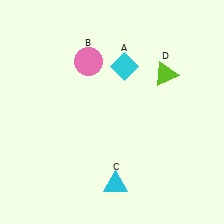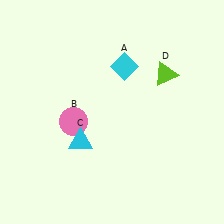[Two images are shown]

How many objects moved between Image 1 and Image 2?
2 objects moved between the two images.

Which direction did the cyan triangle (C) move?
The cyan triangle (C) moved up.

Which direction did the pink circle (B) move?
The pink circle (B) moved down.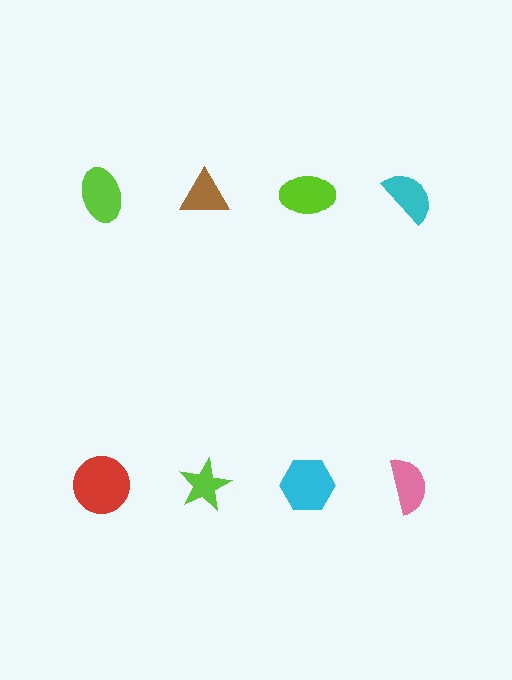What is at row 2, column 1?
A red circle.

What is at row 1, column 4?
A cyan semicircle.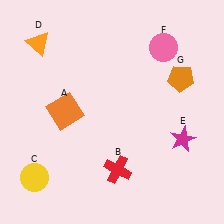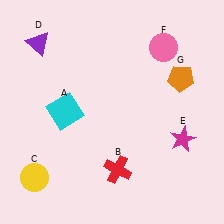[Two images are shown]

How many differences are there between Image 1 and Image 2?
There are 2 differences between the two images.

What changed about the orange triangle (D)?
In Image 1, D is orange. In Image 2, it changed to purple.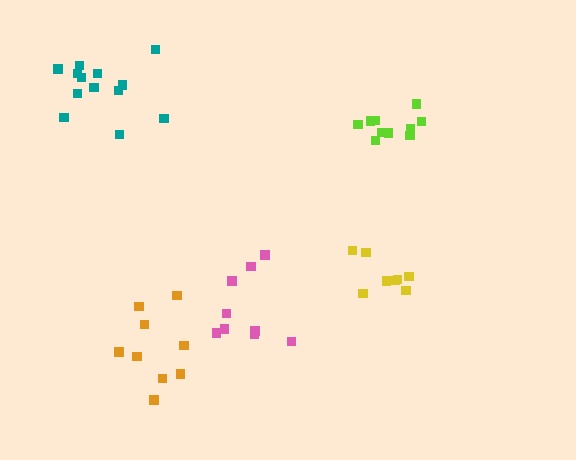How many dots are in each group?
Group 1: 9 dots, Group 2: 10 dots, Group 3: 8 dots, Group 4: 9 dots, Group 5: 13 dots (49 total).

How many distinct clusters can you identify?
There are 5 distinct clusters.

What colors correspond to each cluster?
The clusters are colored: pink, lime, yellow, orange, teal.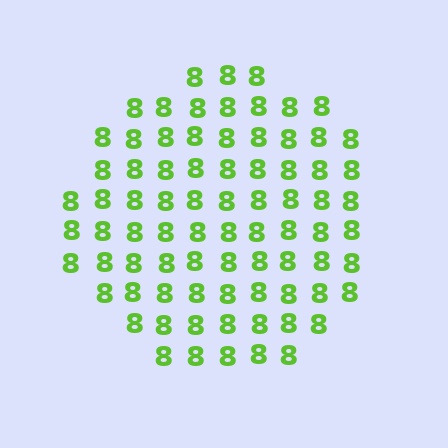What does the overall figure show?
The overall figure shows a circle.